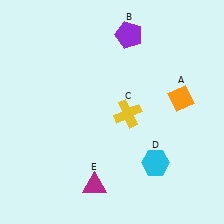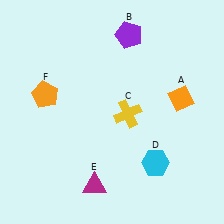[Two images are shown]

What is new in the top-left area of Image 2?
An orange pentagon (F) was added in the top-left area of Image 2.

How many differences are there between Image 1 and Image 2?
There is 1 difference between the two images.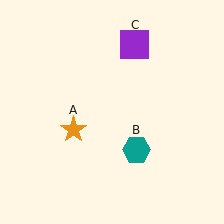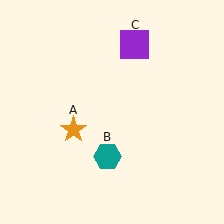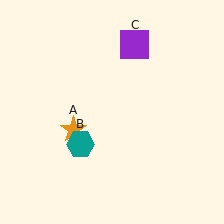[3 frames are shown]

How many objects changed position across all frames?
1 object changed position: teal hexagon (object B).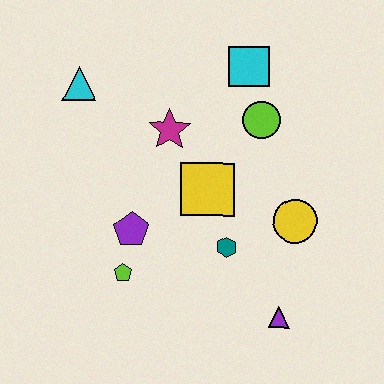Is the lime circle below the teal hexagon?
No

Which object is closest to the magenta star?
The yellow square is closest to the magenta star.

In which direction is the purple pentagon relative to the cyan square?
The purple pentagon is below the cyan square.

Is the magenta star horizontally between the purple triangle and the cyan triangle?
Yes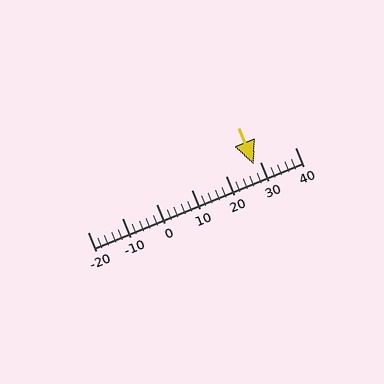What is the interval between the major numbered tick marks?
The major tick marks are spaced 10 units apart.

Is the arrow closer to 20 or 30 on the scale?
The arrow is closer to 30.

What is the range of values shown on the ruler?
The ruler shows values from -20 to 40.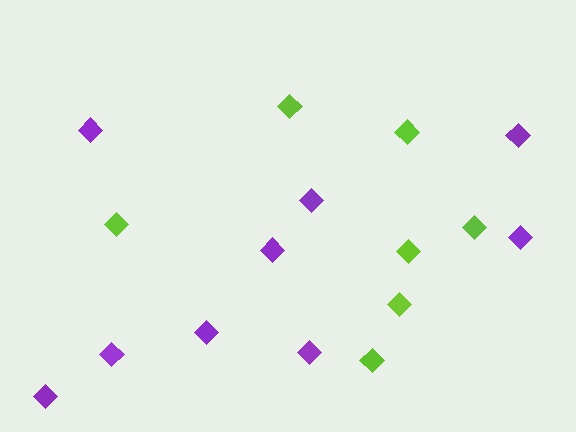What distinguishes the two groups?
There are 2 groups: one group of lime diamonds (7) and one group of purple diamonds (9).